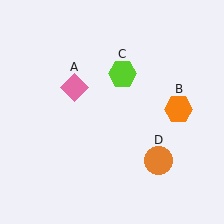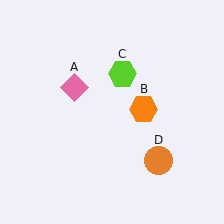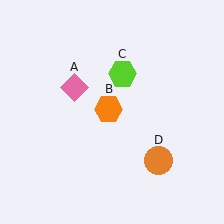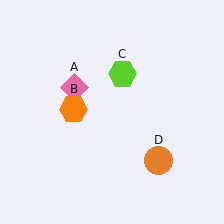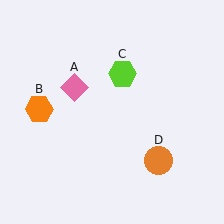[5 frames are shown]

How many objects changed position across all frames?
1 object changed position: orange hexagon (object B).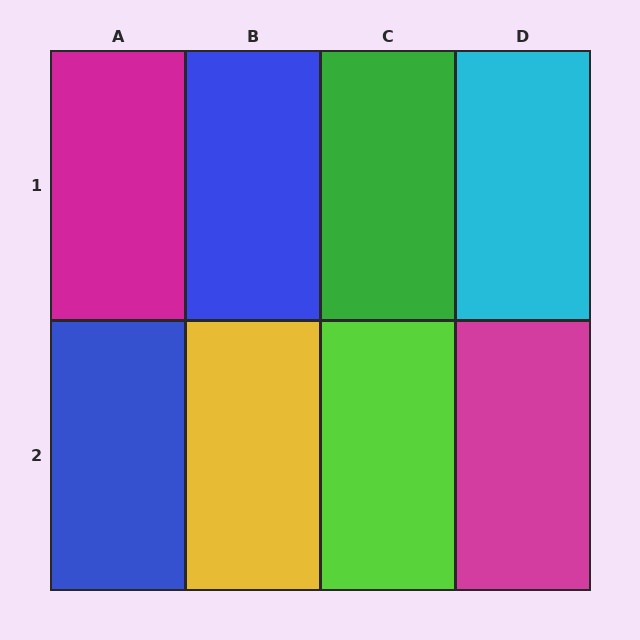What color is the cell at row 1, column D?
Cyan.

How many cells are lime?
1 cell is lime.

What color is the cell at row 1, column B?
Blue.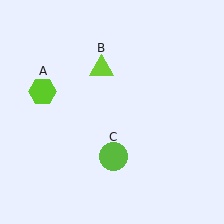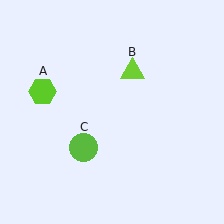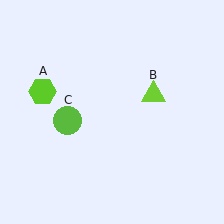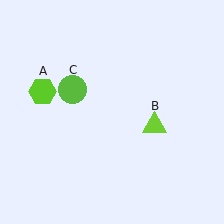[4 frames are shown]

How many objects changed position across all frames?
2 objects changed position: lime triangle (object B), lime circle (object C).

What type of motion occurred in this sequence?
The lime triangle (object B), lime circle (object C) rotated clockwise around the center of the scene.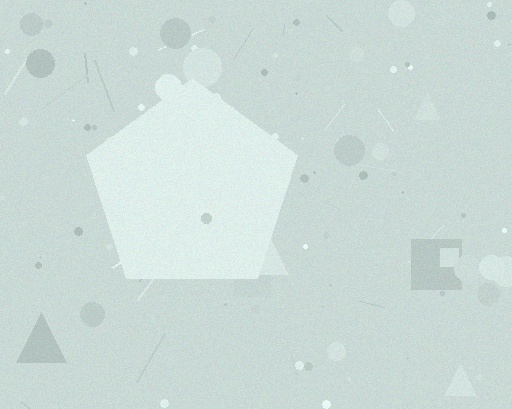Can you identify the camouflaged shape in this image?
The camouflaged shape is a pentagon.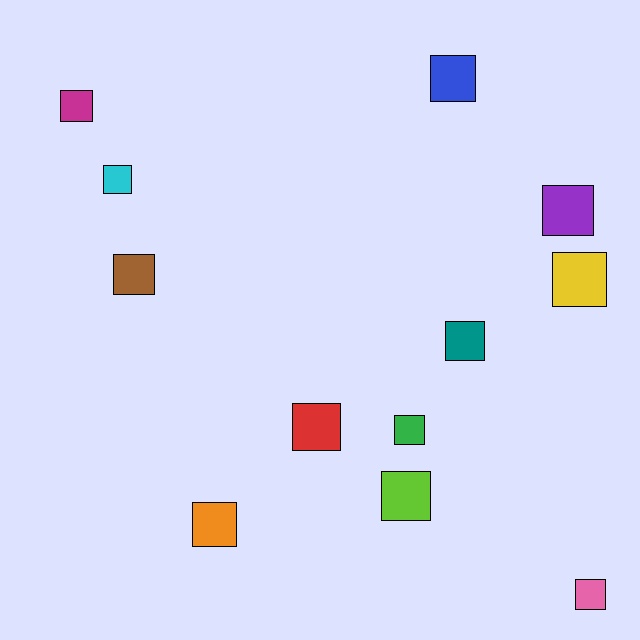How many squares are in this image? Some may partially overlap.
There are 12 squares.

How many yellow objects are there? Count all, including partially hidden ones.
There is 1 yellow object.